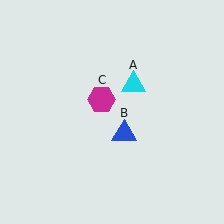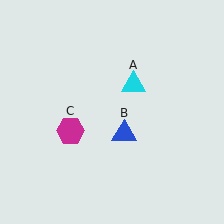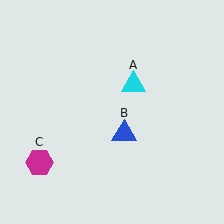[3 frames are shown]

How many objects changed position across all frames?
1 object changed position: magenta hexagon (object C).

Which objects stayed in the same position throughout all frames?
Cyan triangle (object A) and blue triangle (object B) remained stationary.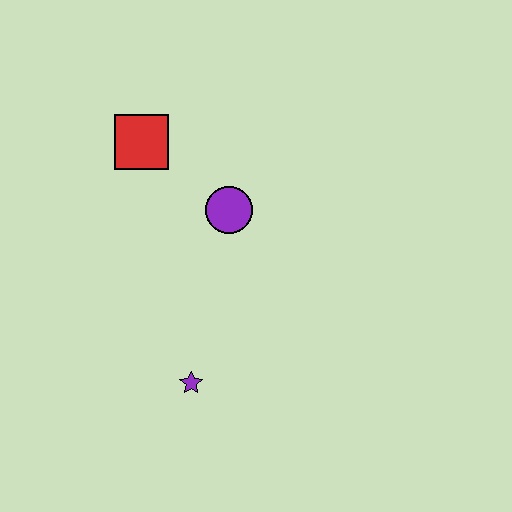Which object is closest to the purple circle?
The red square is closest to the purple circle.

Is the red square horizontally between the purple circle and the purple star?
No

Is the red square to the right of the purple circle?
No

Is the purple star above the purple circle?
No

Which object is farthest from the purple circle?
The purple star is farthest from the purple circle.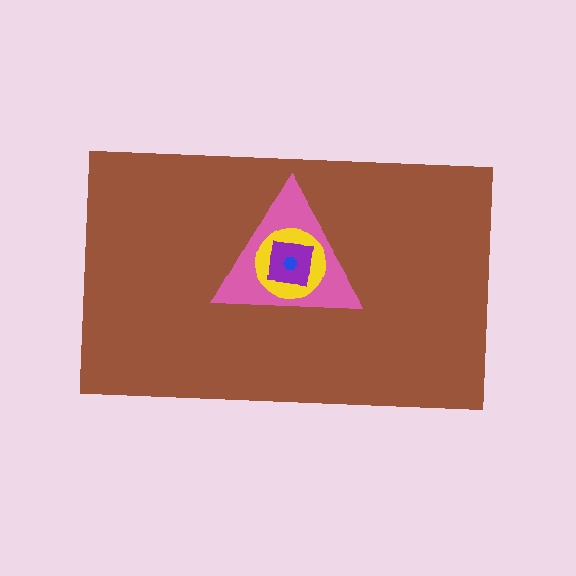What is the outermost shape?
The brown rectangle.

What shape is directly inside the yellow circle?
The purple square.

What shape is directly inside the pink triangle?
The yellow circle.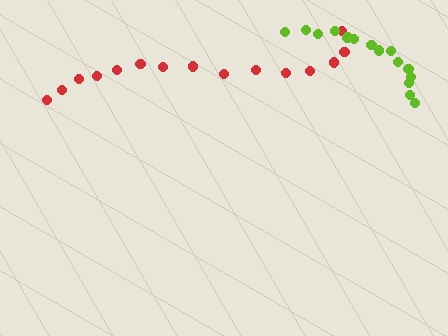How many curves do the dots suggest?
There are 2 distinct paths.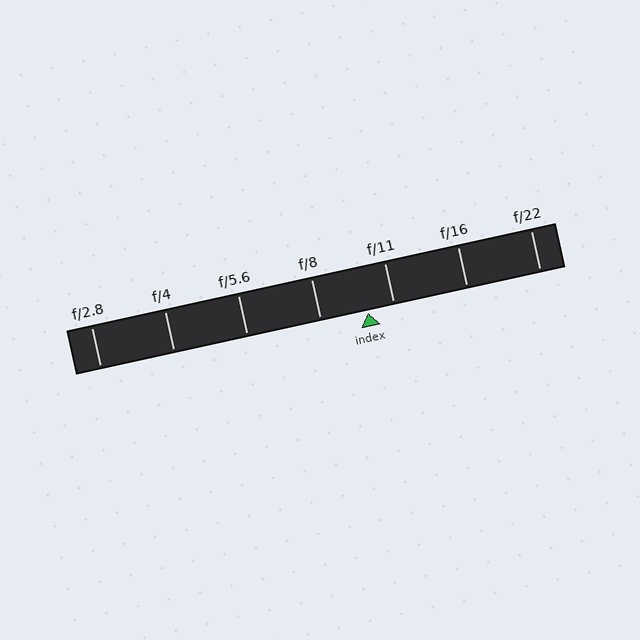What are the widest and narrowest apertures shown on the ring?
The widest aperture shown is f/2.8 and the narrowest is f/22.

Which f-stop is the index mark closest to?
The index mark is closest to f/11.